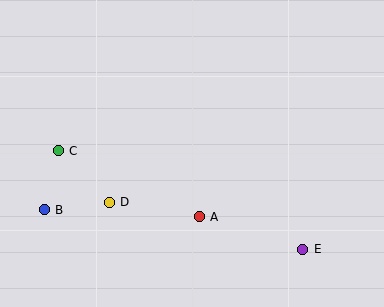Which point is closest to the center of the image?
Point A at (199, 217) is closest to the center.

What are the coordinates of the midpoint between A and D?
The midpoint between A and D is at (154, 209).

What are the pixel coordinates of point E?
Point E is at (303, 249).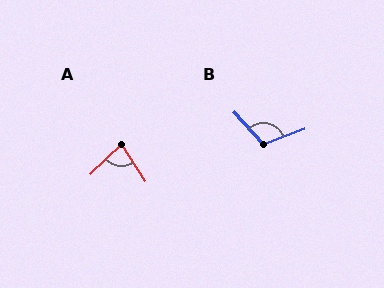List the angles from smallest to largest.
A (78°), B (113°).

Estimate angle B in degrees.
Approximately 113 degrees.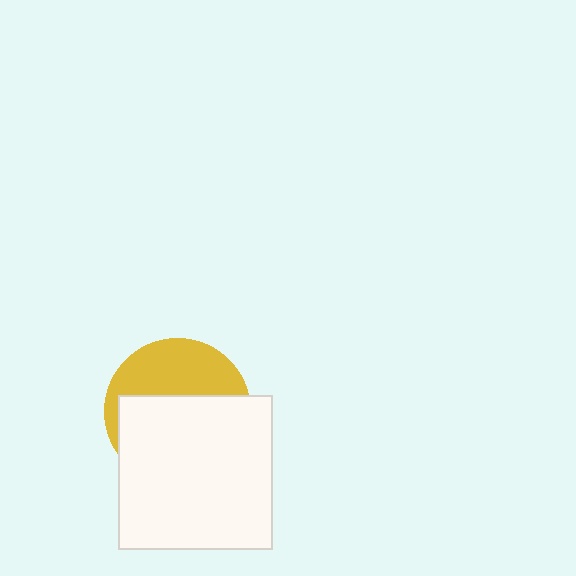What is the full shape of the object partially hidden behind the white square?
The partially hidden object is a yellow circle.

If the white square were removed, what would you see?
You would see the complete yellow circle.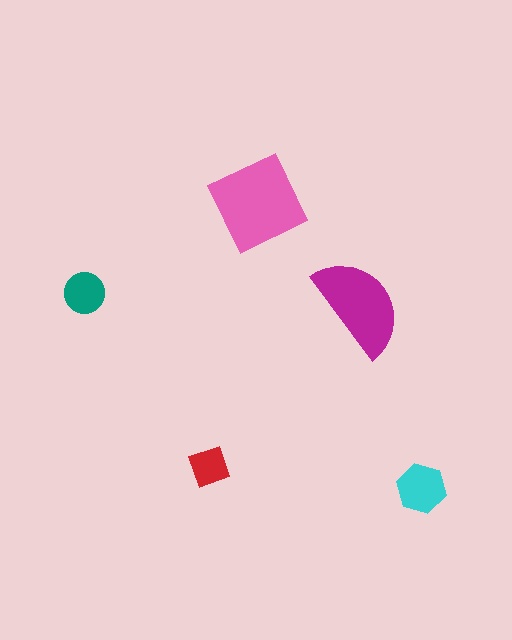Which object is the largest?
The pink square.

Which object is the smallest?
The red diamond.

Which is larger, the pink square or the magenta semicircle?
The pink square.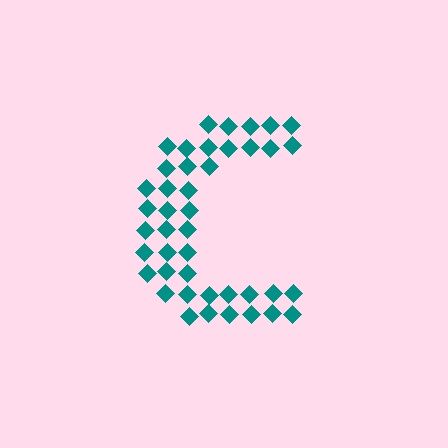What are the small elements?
The small elements are diamonds.